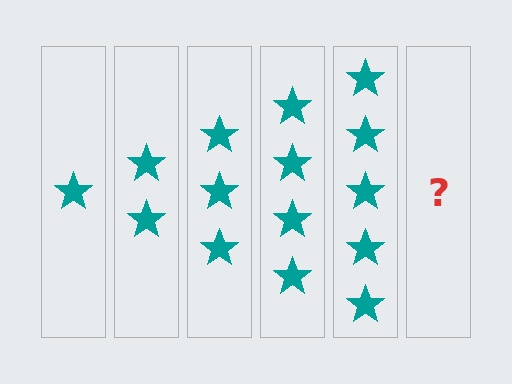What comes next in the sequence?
The next element should be 6 stars.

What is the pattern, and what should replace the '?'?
The pattern is that each step adds one more star. The '?' should be 6 stars.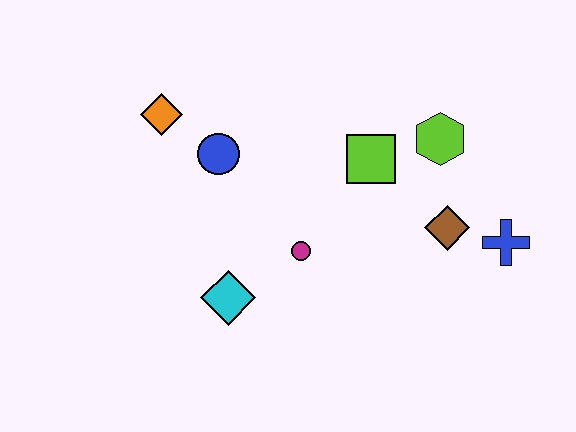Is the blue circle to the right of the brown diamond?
No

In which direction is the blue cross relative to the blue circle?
The blue cross is to the right of the blue circle.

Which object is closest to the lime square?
The lime hexagon is closest to the lime square.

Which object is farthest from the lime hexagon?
The orange diamond is farthest from the lime hexagon.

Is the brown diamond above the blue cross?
Yes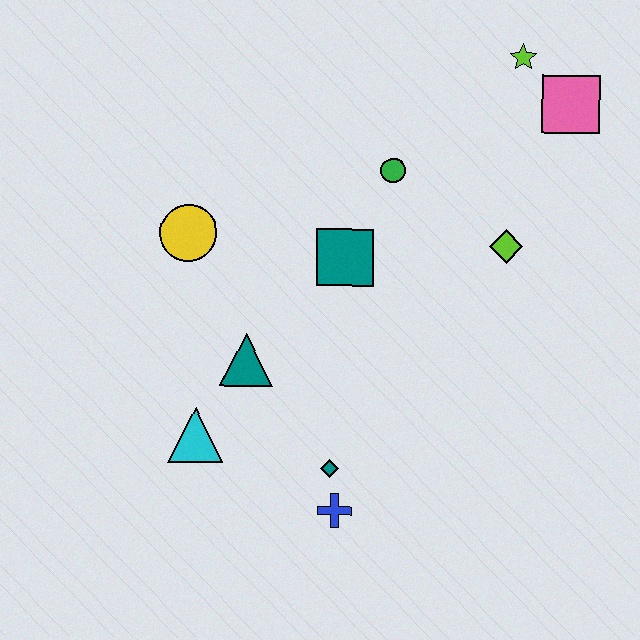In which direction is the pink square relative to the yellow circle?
The pink square is to the right of the yellow circle.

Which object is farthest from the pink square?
The cyan triangle is farthest from the pink square.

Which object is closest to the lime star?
The pink square is closest to the lime star.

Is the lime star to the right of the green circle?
Yes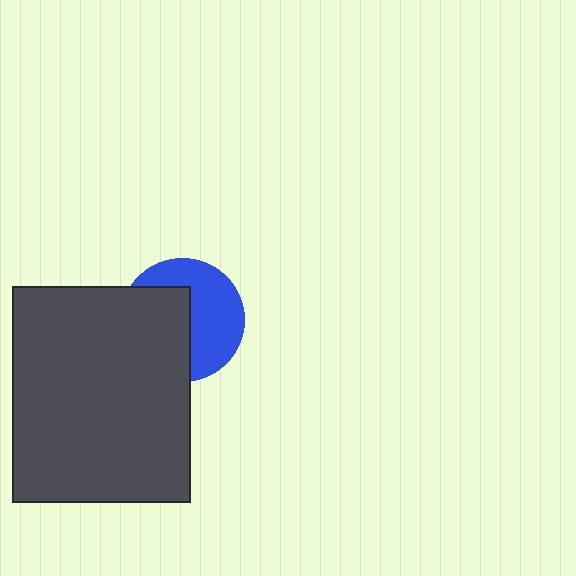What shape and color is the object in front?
The object in front is a dark gray rectangle.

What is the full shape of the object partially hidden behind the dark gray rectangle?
The partially hidden object is a blue circle.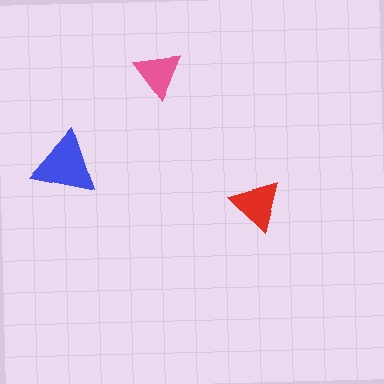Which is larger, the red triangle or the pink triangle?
The red one.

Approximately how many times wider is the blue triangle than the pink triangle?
About 1.5 times wider.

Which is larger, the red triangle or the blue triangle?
The blue one.